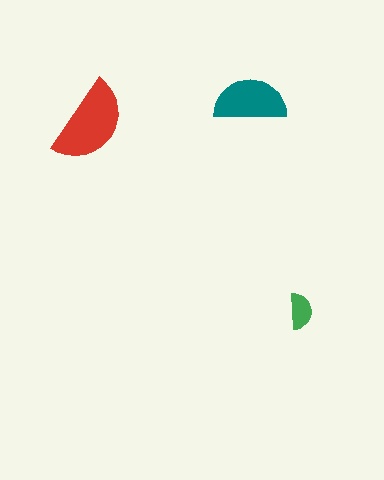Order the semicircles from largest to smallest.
the red one, the teal one, the green one.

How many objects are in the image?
There are 3 objects in the image.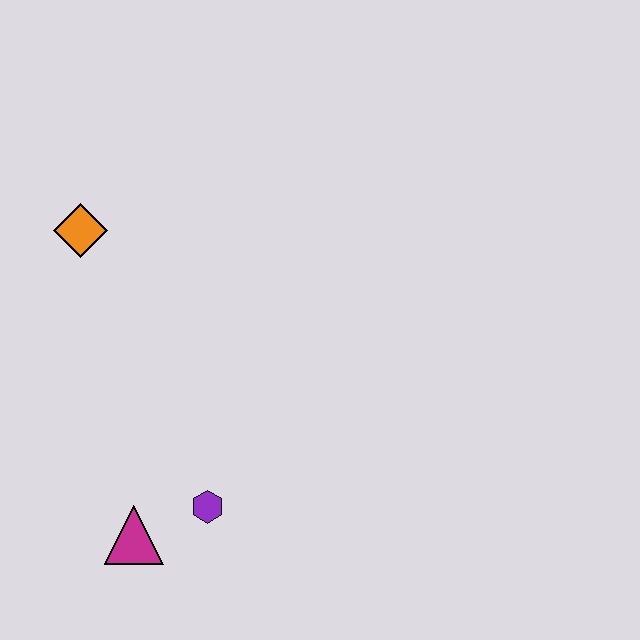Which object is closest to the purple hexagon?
The magenta triangle is closest to the purple hexagon.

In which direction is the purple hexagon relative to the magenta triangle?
The purple hexagon is to the right of the magenta triangle.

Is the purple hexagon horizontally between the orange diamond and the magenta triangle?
No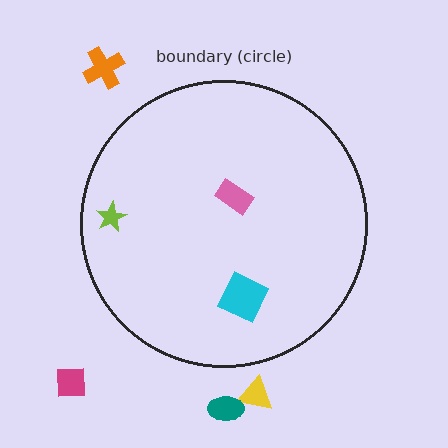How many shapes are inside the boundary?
3 inside, 4 outside.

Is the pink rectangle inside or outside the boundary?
Inside.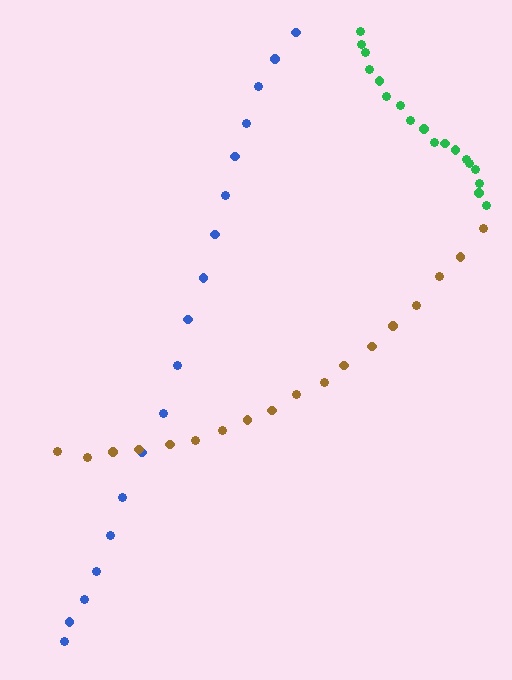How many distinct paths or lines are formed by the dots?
There are 3 distinct paths.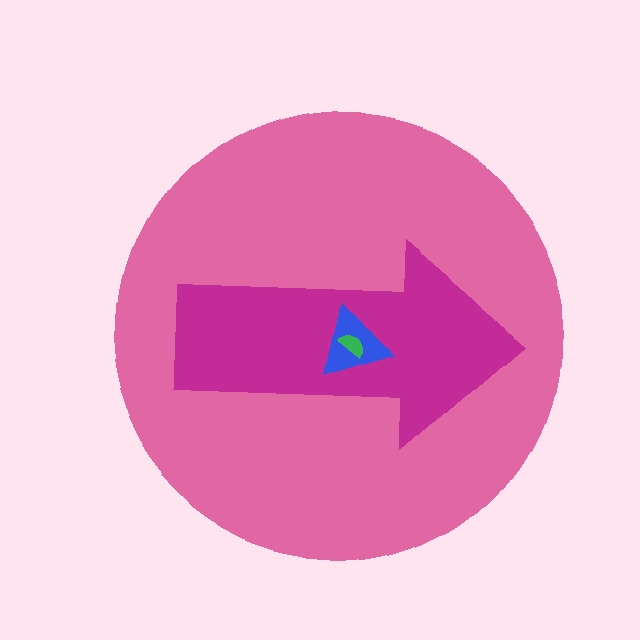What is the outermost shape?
The pink circle.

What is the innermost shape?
The green semicircle.